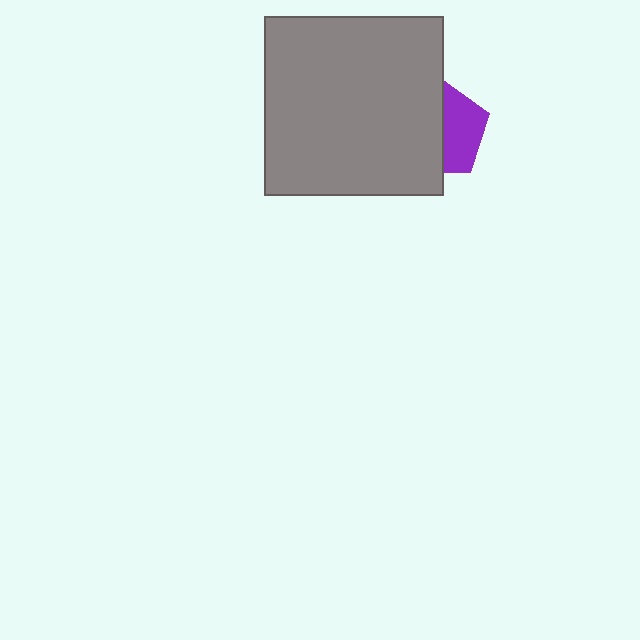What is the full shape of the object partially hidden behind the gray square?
The partially hidden object is a purple pentagon.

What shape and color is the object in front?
The object in front is a gray square.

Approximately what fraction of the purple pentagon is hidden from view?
Roughly 56% of the purple pentagon is hidden behind the gray square.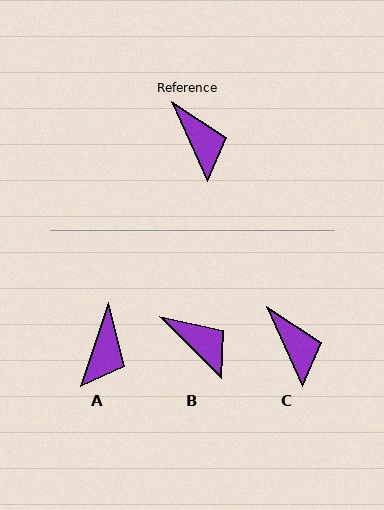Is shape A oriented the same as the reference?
No, it is off by about 42 degrees.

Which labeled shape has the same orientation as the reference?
C.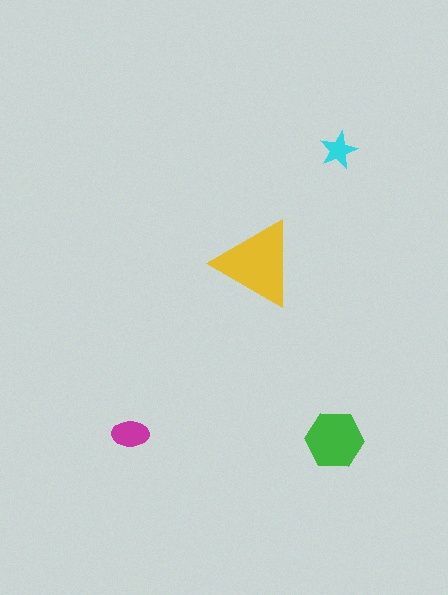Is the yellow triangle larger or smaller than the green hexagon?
Larger.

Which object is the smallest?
The cyan star.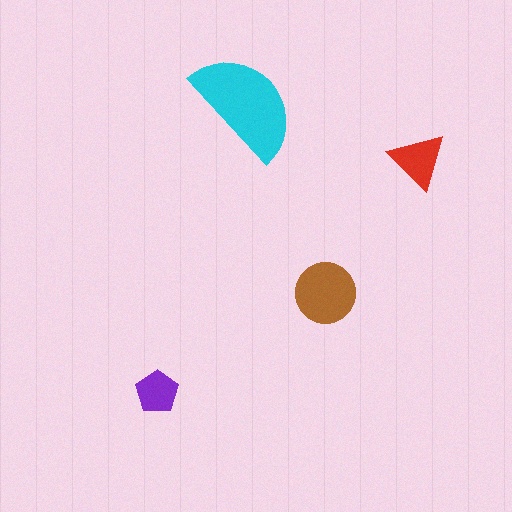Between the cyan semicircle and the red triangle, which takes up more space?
The cyan semicircle.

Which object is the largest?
The cyan semicircle.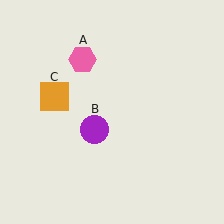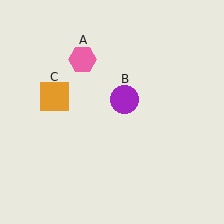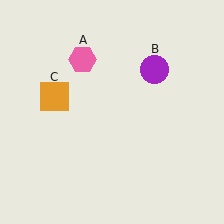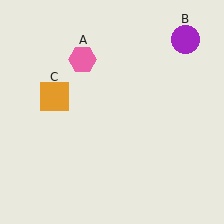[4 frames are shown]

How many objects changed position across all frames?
1 object changed position: purple circle (object B).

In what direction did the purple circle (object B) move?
The purple circle (object B) moved up and to the right.